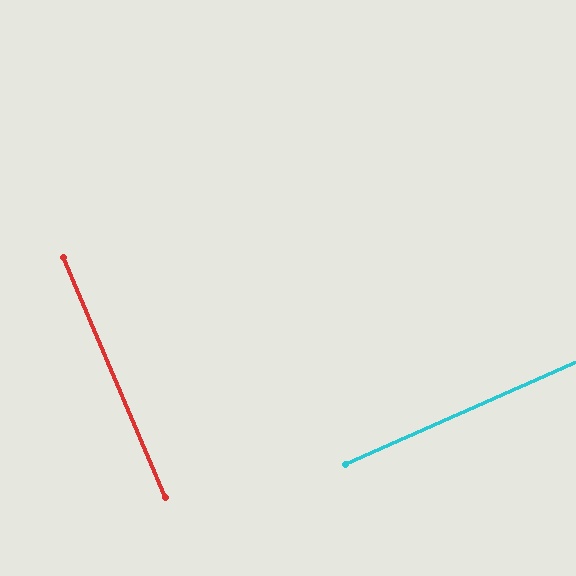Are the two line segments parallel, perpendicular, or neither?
Perpendicular — they meet at approximately 89°.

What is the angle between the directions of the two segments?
Approximately 89 degrees.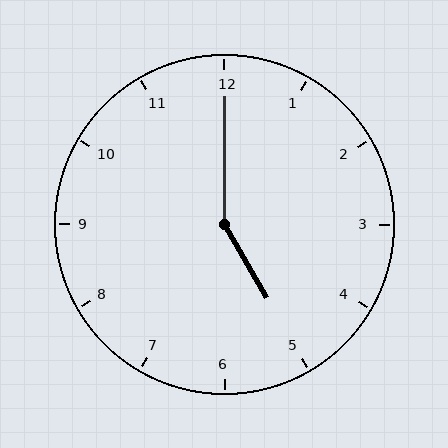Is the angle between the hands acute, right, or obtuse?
It is obtuse.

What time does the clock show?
5:00.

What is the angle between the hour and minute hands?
Approximately 150 degrees.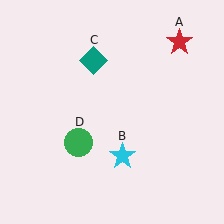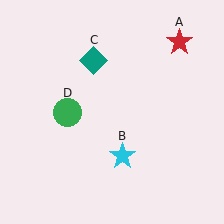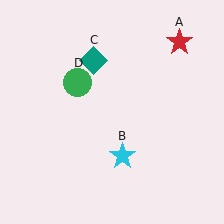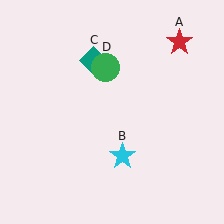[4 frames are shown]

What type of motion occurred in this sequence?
The green circle (object D) rotated clockwise around the center of the scene.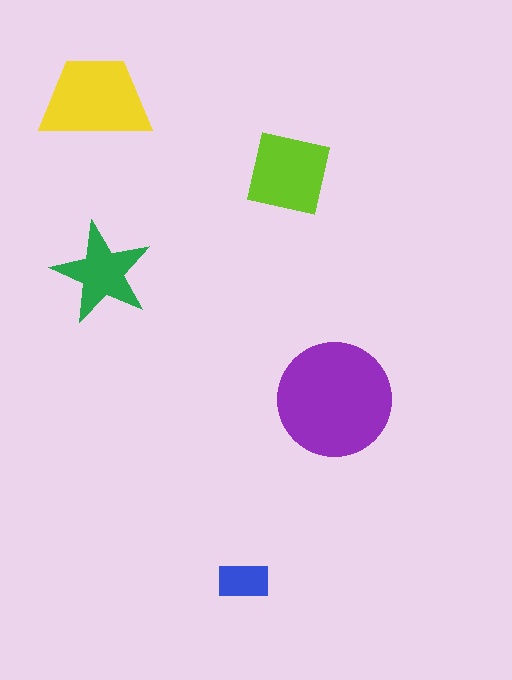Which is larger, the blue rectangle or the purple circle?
The purple circle.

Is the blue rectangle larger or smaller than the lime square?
Smaller.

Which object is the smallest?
The blue rectangle.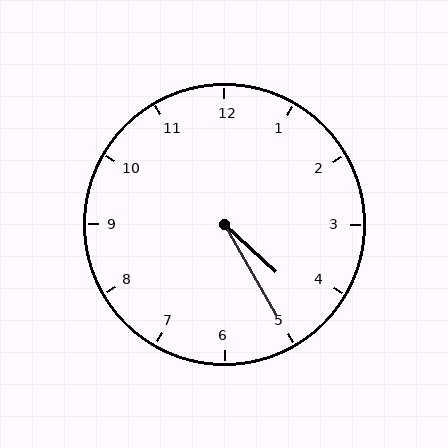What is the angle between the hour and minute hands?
Approximately 18 degrees.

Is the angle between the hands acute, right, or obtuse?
It is acute.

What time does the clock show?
4:25.